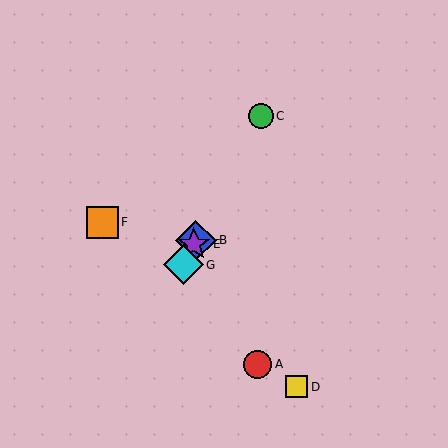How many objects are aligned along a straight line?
4 objects (B, C, E, G) are aligned along a straight line.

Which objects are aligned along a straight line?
Objects B, C, E, G are aligned along a straight line.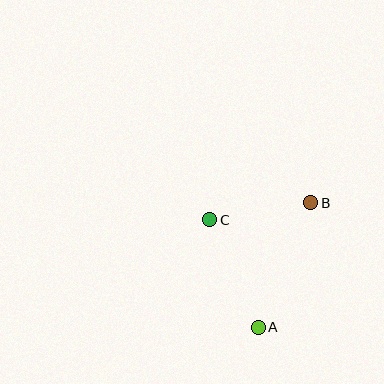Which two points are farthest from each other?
Points A and B are farthest from each other.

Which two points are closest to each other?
Points B and C are closest to each other.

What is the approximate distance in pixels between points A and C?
The distance between A and C is approximately 118 pixels.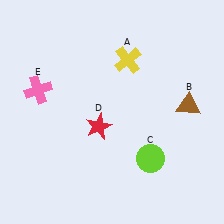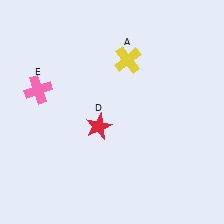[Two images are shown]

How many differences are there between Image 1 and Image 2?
There are 2 differences between the two images.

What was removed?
The brown triangle (B), the lime circle (C) were removed in Image 2.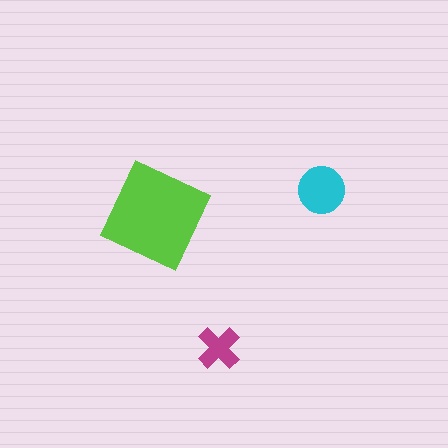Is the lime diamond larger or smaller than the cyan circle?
Larger.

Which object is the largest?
The lime diamond.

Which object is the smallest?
The magenta cross.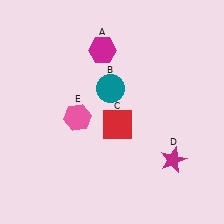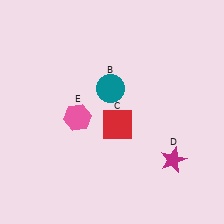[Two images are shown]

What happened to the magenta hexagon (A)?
The magenta hexagon (A) was removed in Image 2. It was in the top-left area of Image 1.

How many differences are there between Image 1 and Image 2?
There is 1 difference between the two images.